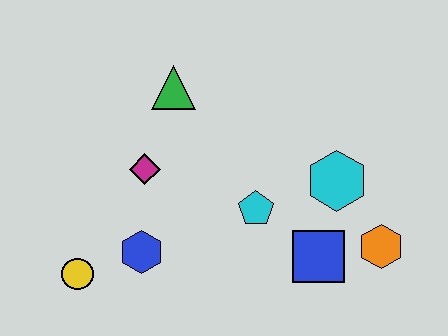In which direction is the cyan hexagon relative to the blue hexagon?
The cyan hexagon is to the right of the blue hexagon.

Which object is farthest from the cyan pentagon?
The yellow circle is farthest from the cyan pentagon.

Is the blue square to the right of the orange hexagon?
No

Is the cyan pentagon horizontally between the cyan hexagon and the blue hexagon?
Yes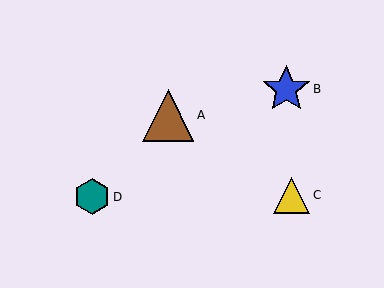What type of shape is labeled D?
Shape D is a teal hexagon.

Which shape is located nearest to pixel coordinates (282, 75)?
The blue star (labeled B) at (286, 89) is nearest to that location.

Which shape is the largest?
The brown triangle (labeled A) is the largest.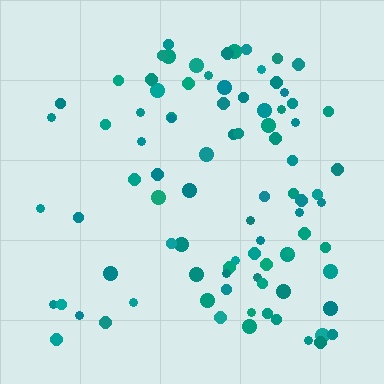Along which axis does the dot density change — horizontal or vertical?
Horizontal.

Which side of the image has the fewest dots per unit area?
The left.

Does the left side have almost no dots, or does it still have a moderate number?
Still a moderate number, just noticeably fewer than the right.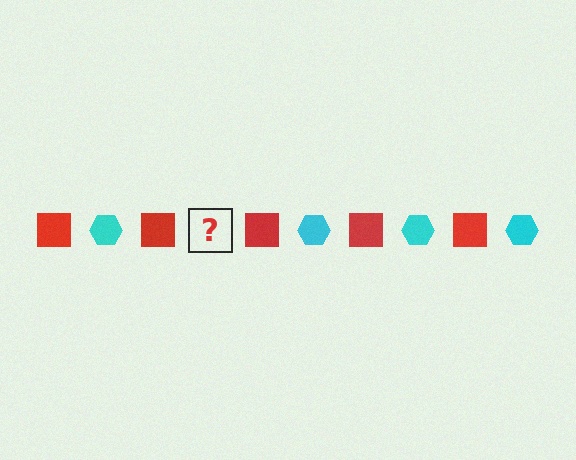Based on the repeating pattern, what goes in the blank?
The blank should be a cyan hexagon.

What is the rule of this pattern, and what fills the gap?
The rule is that the pattern alternates between red square and cyan hexagon. The gap should be filled with a cyan hexagon.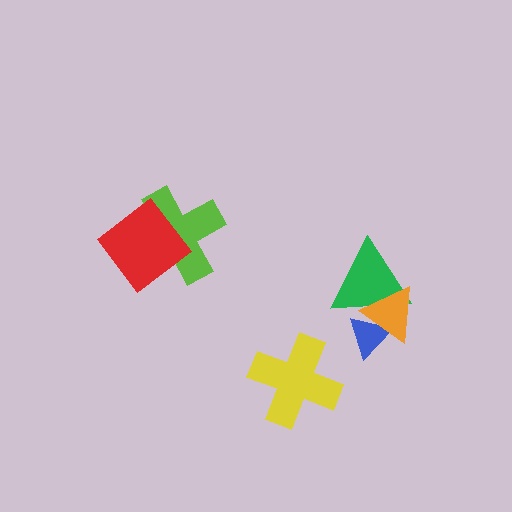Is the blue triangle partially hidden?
Yes, it is partially covered by another shape.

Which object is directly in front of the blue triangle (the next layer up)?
The green triangle is directly in front of the blue triangle.